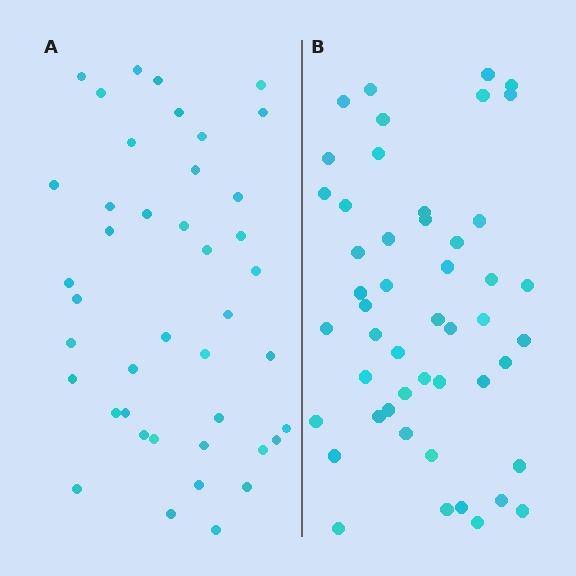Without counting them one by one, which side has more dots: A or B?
Region B (the right region) has more dots.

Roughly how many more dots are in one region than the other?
Region B has roughly 8 or so more dots than region A.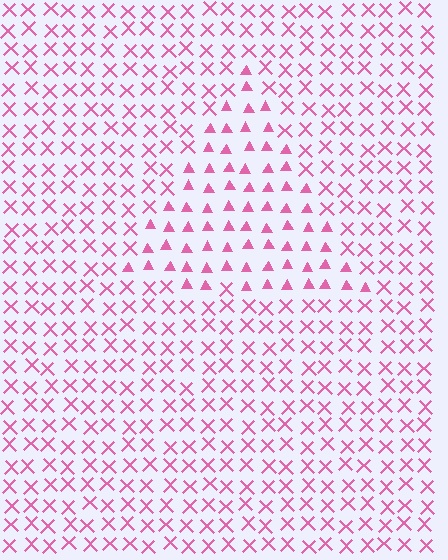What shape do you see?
I see a triangle.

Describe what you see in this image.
The image is filled with small pink elements arranged in a uniform grid. A triangle-shaped region contains triangles, while the surrounding area contains X marks. The boundary is defined purely by the change in element shape.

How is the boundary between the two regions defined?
The boundary is defined by a change in element shape: triangles inside vs. X marks outside. All elements share the same color and spacing.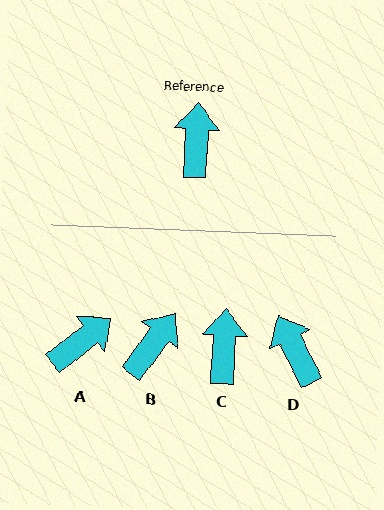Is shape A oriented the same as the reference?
No, it is off by about 49 degrees.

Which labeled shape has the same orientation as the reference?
C.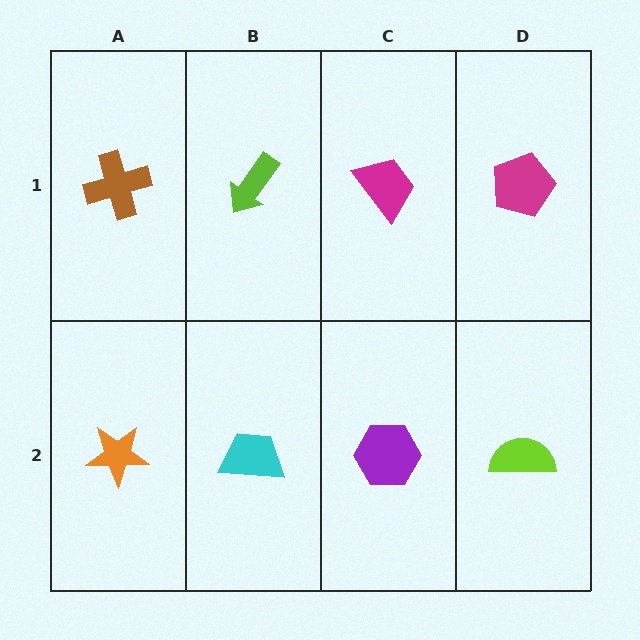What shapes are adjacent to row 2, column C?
A magenta trapezoid (row 1, column C), a cyan trapezoid (row 2, column B), a lime semicircle (row 2, column D).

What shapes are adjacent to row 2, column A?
A brown cross (row 1, column A), a cyan trapezoid (row 2, column B).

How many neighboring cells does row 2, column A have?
2.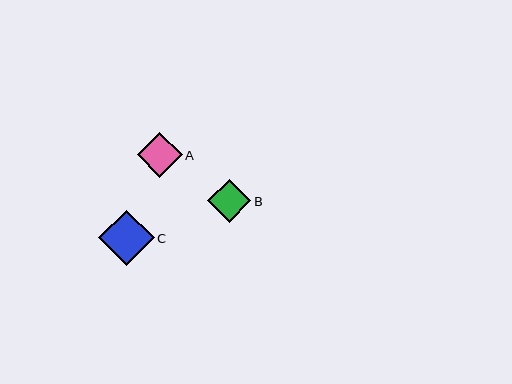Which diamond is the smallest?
Diamond B is the smallest with a size of approximately 43 pixels.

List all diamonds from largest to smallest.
From largest to smallest: C, A, B.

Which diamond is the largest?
Diamond C is the largest with a size of approximately 55 pixels.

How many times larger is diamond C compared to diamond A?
Diamond C is approximately 1.2 times the size of diamond A.